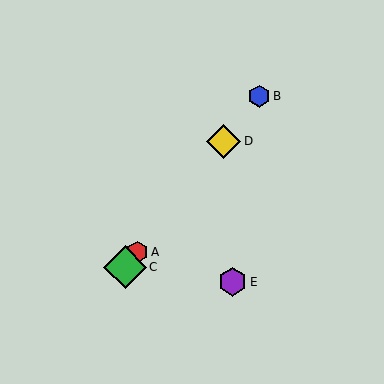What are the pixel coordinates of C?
Object C is at (125, 267).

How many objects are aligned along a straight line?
4 objects (A, B, C, D) are aligned along a straight line.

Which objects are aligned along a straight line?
Objects A, B, C, D are aligned along a straight line.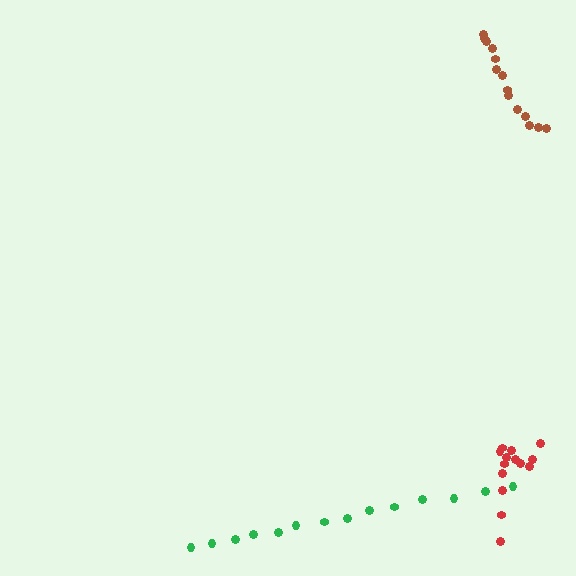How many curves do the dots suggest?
There are 3 distinct paths.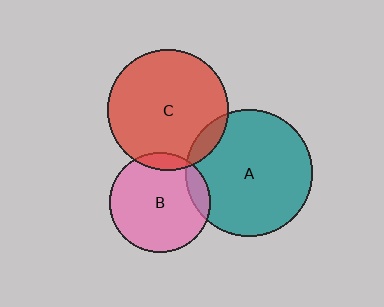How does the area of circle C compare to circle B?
Approximately 1.4 times.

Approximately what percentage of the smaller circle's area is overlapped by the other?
Approximately 10%.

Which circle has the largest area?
Circle A (teal).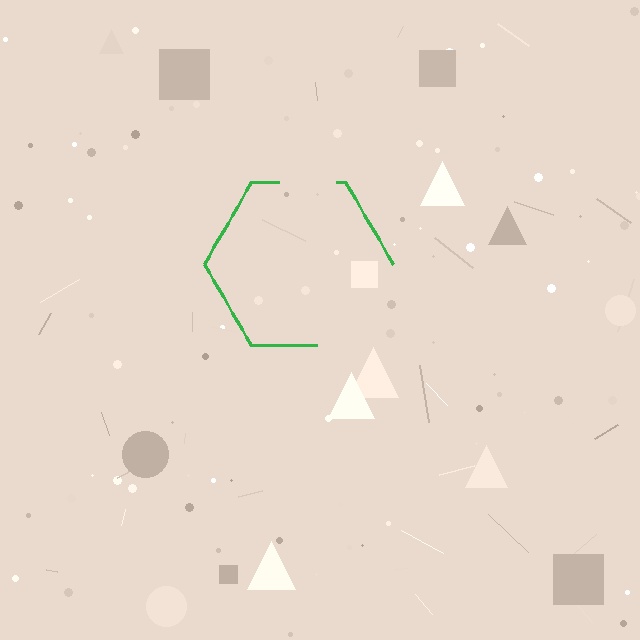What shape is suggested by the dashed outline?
The dashed outline suggests a hexagon.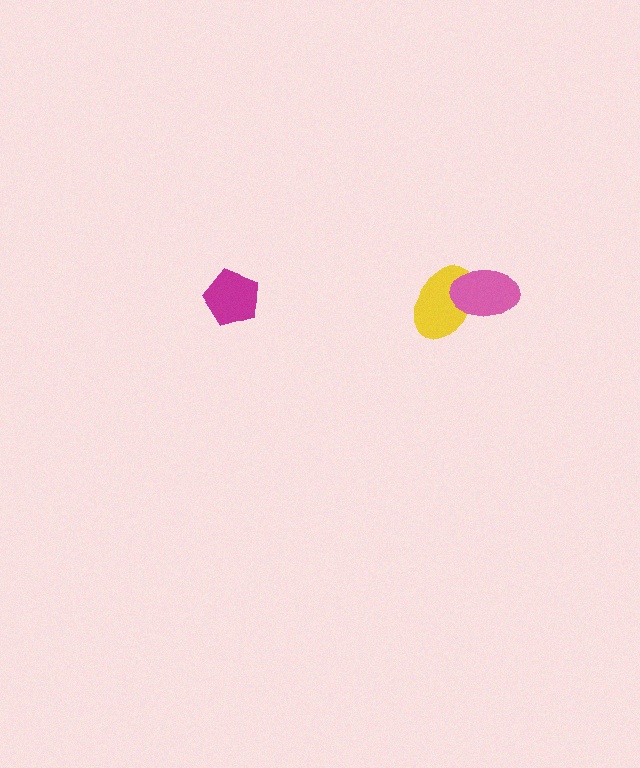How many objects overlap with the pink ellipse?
1 object overlaps with the pink ellipse.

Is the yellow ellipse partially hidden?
Yes, it is partially covered by another shape.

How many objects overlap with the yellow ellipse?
1 object overlaps with the yellow ellipse.